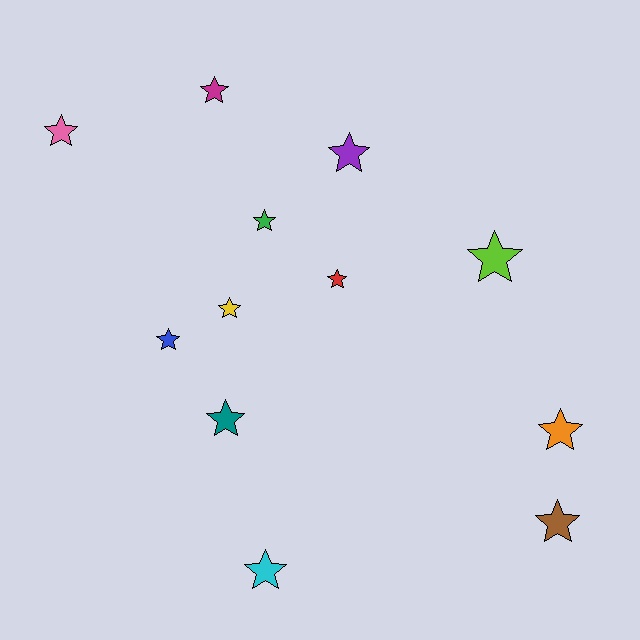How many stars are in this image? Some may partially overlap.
There are 12 stars.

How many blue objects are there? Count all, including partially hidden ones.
There is 1 blue object.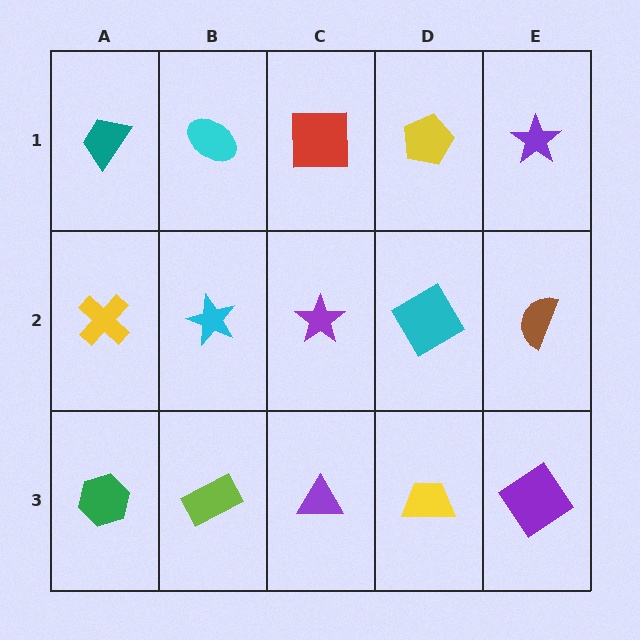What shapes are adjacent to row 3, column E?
A brown semicircle (row 2, column E), a yellow trapezoid (row 3, column D).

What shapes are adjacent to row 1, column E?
A brown semicircle (row 2, column E), a yellow pentagon (row 1, column D).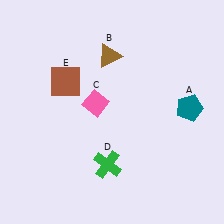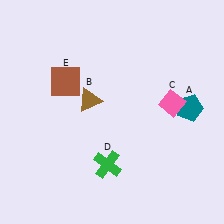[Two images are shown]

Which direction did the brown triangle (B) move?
The brown triangle (B) moved down.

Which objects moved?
The objects that moved are: the brown triangle (B), the pink diamond (C).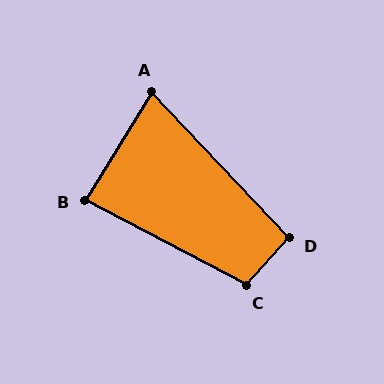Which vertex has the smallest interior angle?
A, at approximately 75 degrees.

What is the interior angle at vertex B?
Approximately 86 degrees (approximately right).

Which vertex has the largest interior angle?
C, at approximately 105 degrees.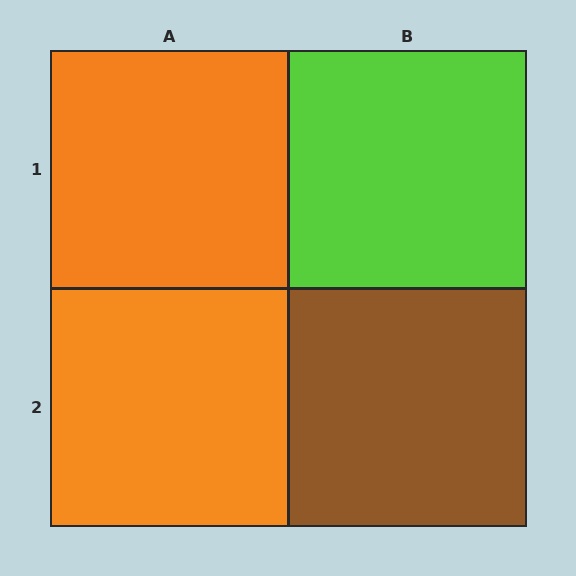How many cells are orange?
2 cells are orange.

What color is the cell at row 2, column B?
Brown.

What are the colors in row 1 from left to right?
Orange, lime.